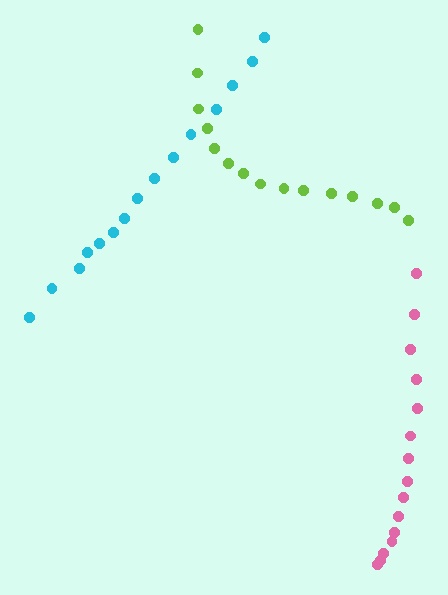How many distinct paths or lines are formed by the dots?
There are 3 distinct paths.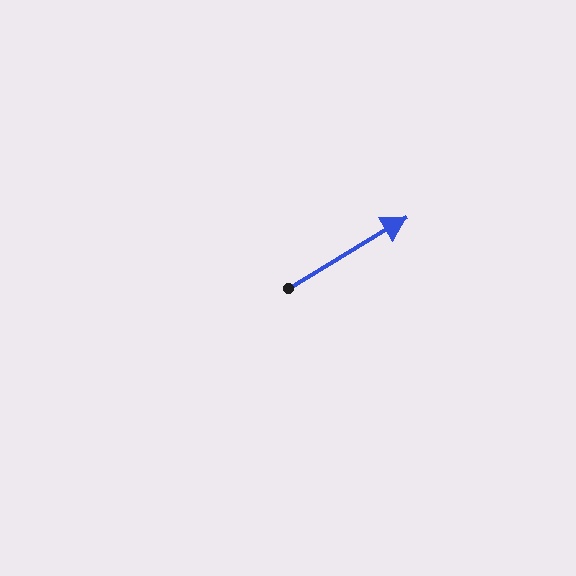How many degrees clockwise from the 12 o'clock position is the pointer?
Approximately 59 degrees.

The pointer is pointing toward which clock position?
Roughly 2 o'clock.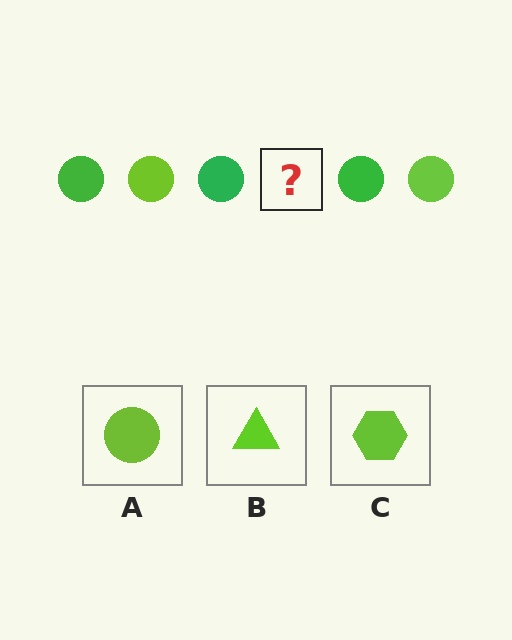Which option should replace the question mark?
Option A.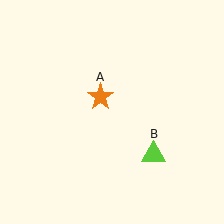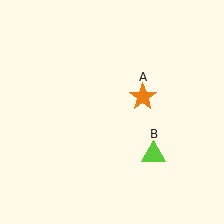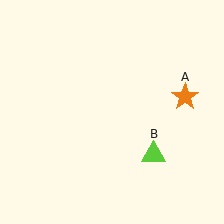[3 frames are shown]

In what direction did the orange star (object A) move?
The orange star (object A) moved right.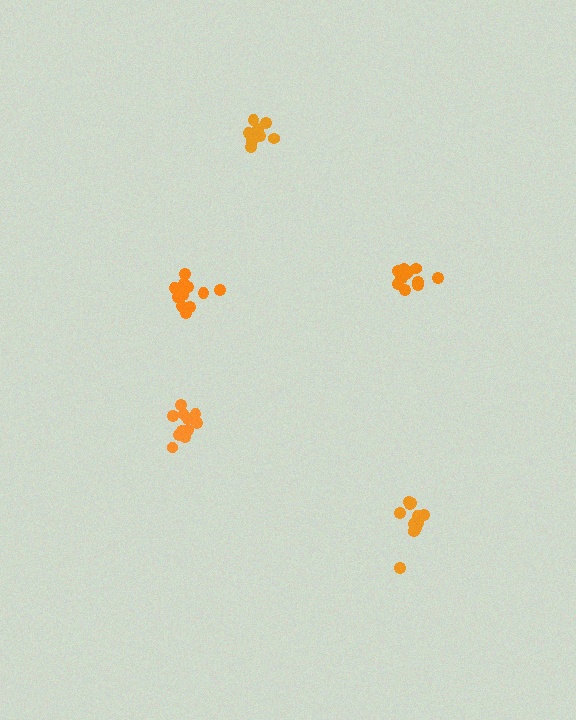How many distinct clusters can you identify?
There are 5 distinct clusters.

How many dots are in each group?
Group 1: 11 dots, Group 2: 13 dots, Group 3: 12 dots, Group 4: 15 dots, Group 5: 10 dots (61 total).